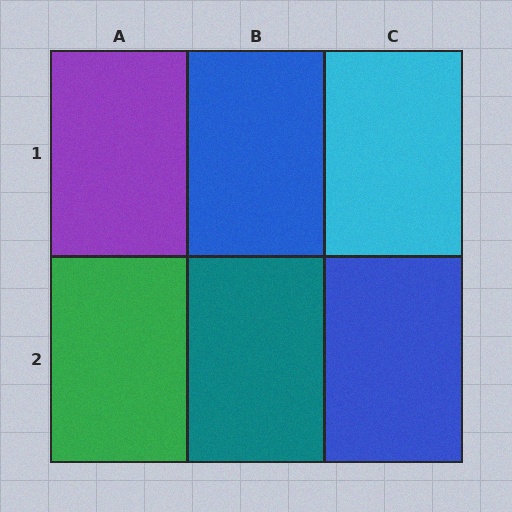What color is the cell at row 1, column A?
Purple.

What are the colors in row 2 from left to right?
Green, teal, blue.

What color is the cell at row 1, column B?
Blue.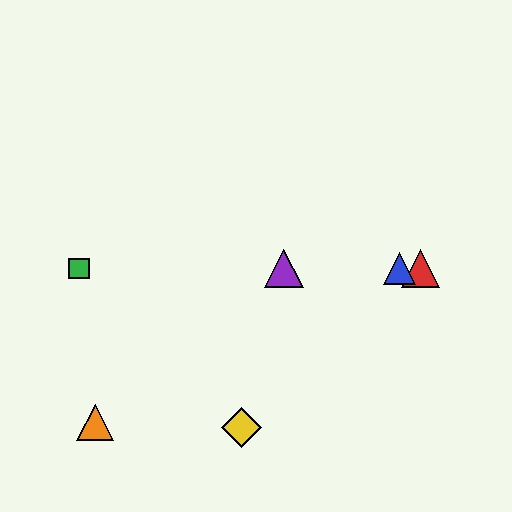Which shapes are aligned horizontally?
The red triangle, the blue triangle, the green square, the purple triangle are aligned horizontally.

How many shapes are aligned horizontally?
4 shapes (the red triangle, the blue triangle, the green square, the purple triangle) are aligned horizontally.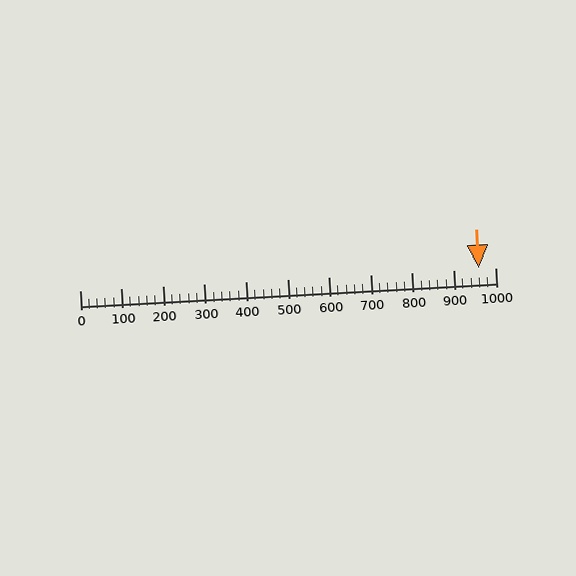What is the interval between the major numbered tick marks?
The major tick marks are spaced 100 units apart.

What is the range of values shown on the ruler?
The ruler shows values from 0 to 1000.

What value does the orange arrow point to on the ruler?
The orange arrow points to approximately 960.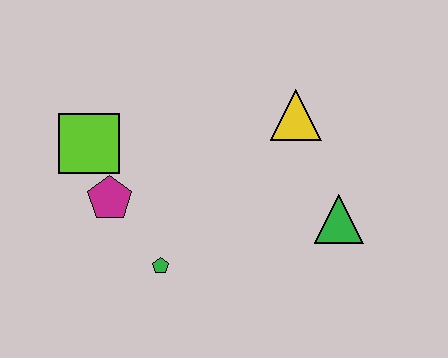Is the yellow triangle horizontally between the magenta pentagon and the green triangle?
Yes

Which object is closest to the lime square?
The magenta pentagon is closest to the lime square.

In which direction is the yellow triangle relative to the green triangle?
The yellow triangle is above the green triangle.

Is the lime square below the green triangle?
No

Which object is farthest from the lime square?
The green triangle is farthest from the lime square.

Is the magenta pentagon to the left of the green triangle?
Yes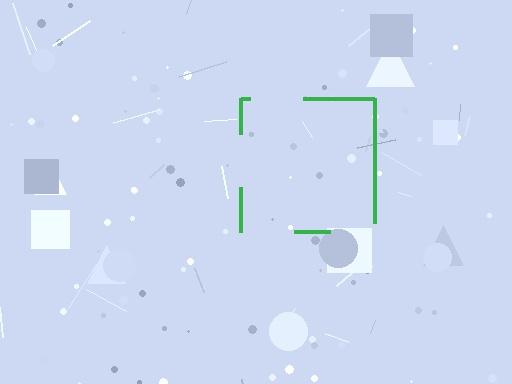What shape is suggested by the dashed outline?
The dashed outline suggests a square.